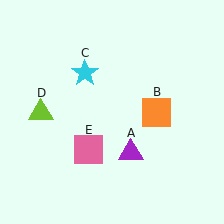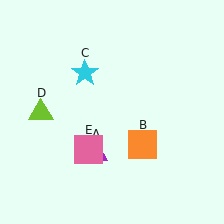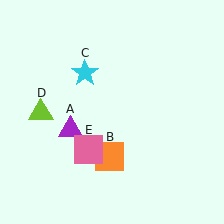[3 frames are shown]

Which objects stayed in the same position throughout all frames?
Cyan star (object C) and lime triangle (object D) and pink square (object E) remained stationary.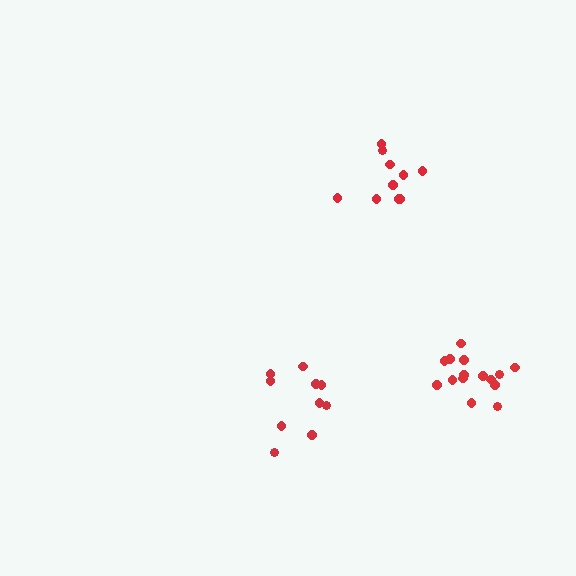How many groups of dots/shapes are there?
There are 3 groups.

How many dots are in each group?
Group 1: 15 dots, Group 2: 10 dots, Group 3: 10 dots (35 total).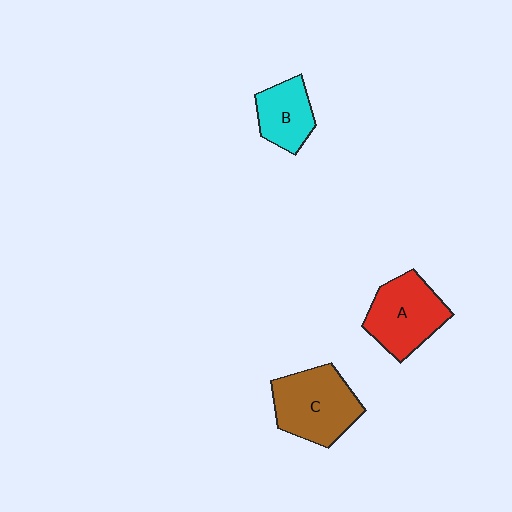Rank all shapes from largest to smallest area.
From largest to smallest: C (brown), A (red), B (cyan).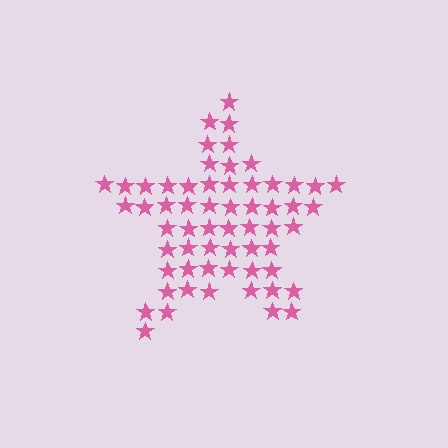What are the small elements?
The small elements are stars.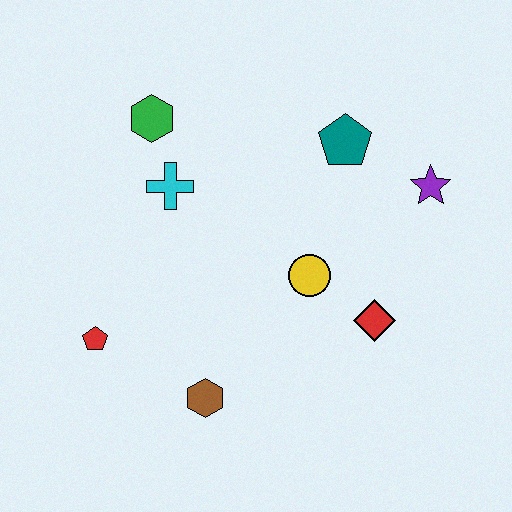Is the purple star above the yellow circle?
Yes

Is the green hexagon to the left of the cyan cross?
Yes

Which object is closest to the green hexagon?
The cyan cross is closest to the green hexagon.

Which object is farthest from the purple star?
The red pentagon is farthest from the purple star.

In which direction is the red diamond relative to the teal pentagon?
The red diamond is below the teal pentagon.